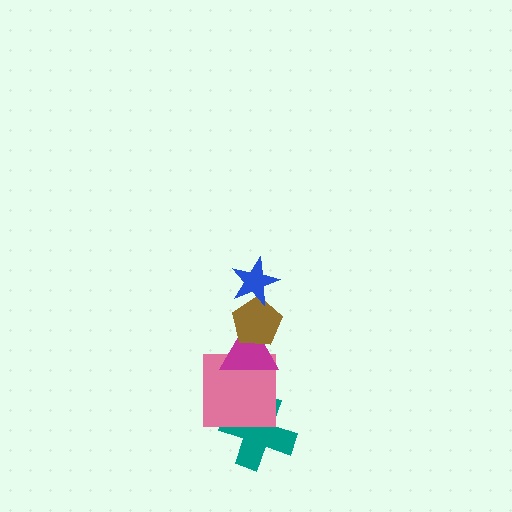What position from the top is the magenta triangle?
The magenta triangle is 3rd from the top.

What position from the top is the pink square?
The pink square is 4th from the top.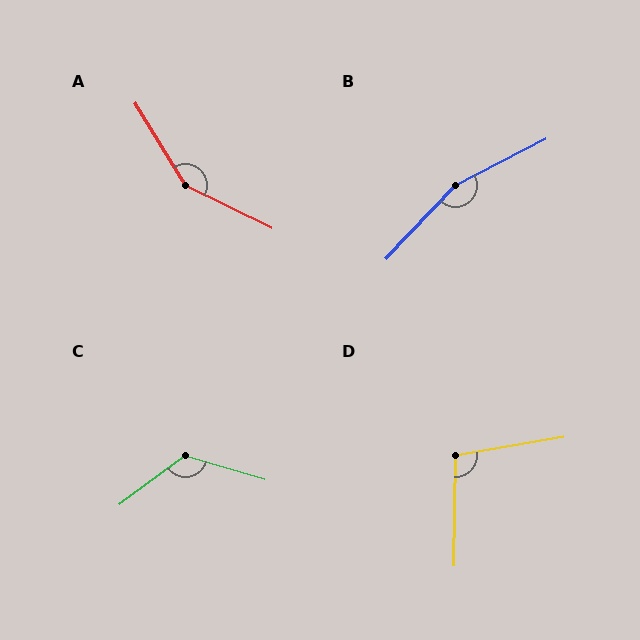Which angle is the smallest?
D, at approximately 100 degrees.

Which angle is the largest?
B, at approximately 161 degrees.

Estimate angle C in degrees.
Approximately 127 degrees.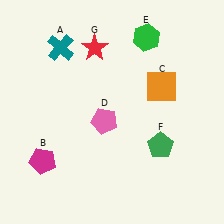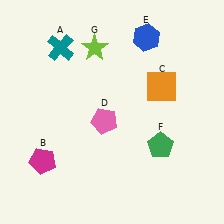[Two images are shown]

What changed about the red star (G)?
In Image 1, G is red. In Image 2, it changed to lime.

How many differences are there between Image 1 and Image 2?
There are 2 differences between the two images.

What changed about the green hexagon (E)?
In Image 1, E is green. In Image 2, it changed to blue.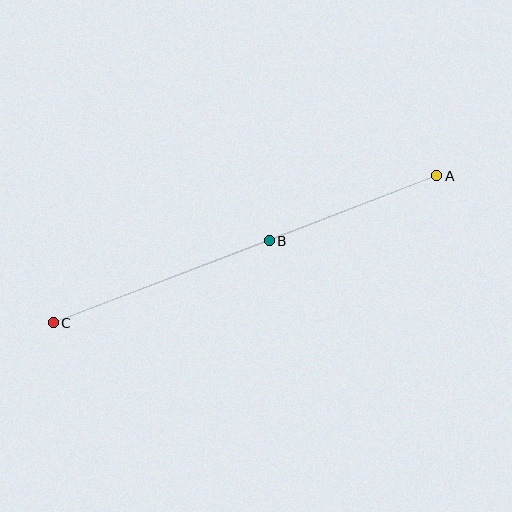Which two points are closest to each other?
Points A and B are closest to each other.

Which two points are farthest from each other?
Points A and C are farthest from each other.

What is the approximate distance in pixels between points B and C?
The distance between B and C is approximately 231 pixels.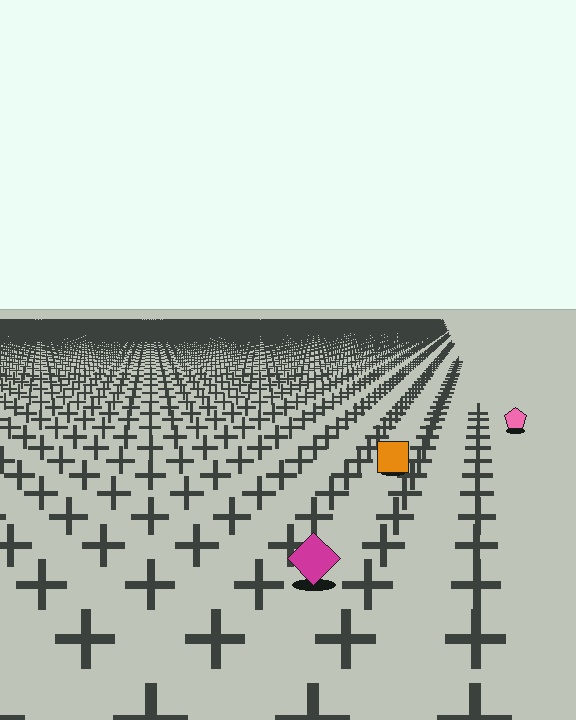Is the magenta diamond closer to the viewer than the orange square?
Yes. The magenta diamond is closer — you can tell from the texture gradient: the ground texture is coarser near it.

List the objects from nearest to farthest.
From nearest to farthest: the magenta diamond, the orange square, the pink pentagon.